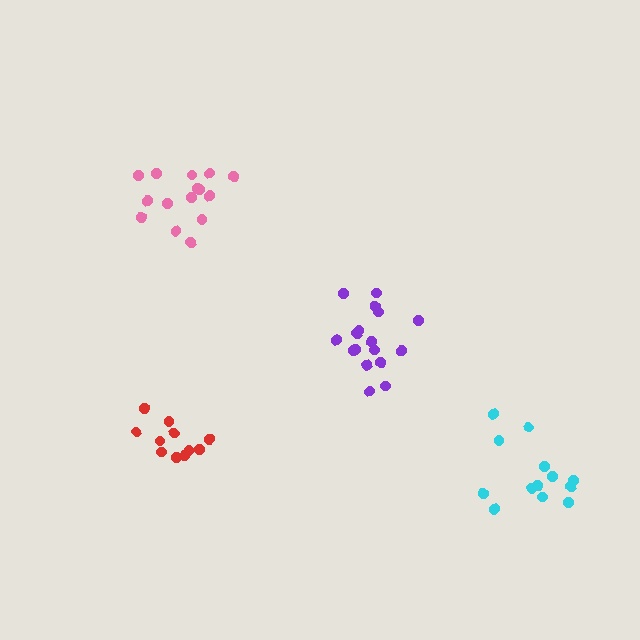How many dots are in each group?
Group 1: 15 dots, Group 2: 13 dots, Group 3: 17 dots, Group 4: 11 dots (56 total).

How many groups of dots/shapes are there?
There are 4 groups.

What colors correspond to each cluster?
The clusters are colored: pink, cyan, purple, red.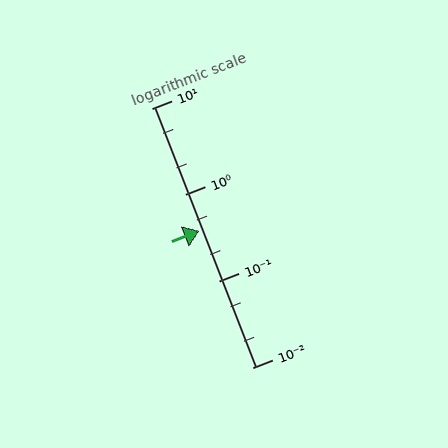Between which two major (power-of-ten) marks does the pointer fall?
The pointer is between 0.1 and 1.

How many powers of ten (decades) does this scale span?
The scale spans 3 decades, from 0.01 to 10.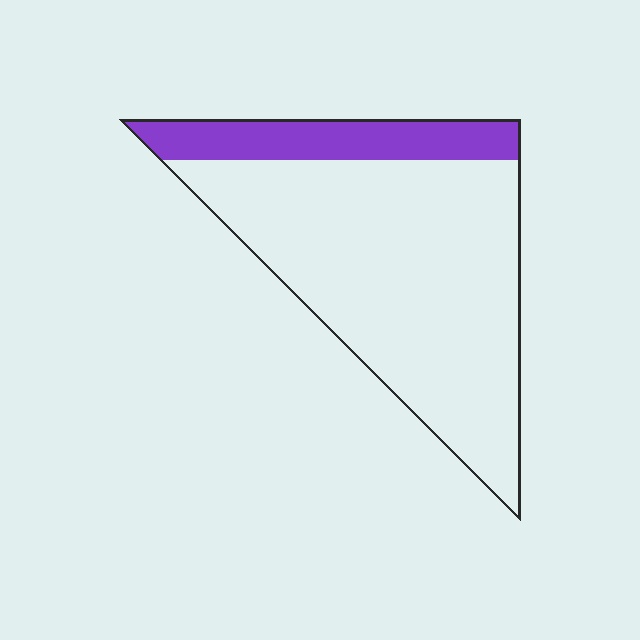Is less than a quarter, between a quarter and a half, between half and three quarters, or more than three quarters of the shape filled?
Less than a quarter.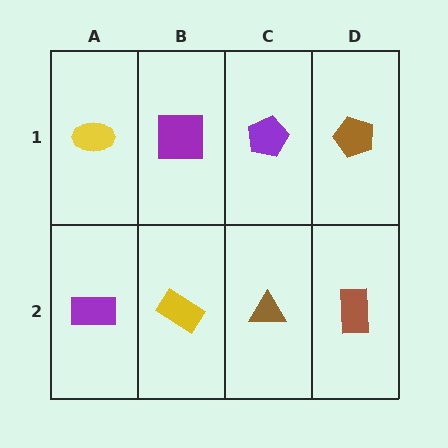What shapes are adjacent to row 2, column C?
A purple pentagon (row 1, column C), a yellow rectangle (row 2, column B), a brown rectangle (row 2, column D).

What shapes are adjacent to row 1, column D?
A brown rectangle (row 2, column D), a purple pentagon (row 1, column C).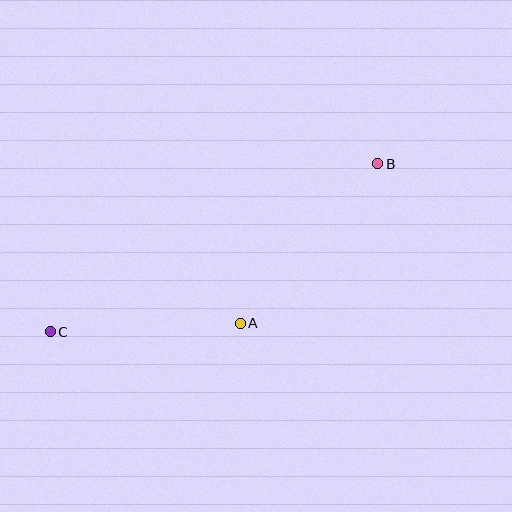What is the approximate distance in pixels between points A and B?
The distance between A and B is approximately 211 pixels.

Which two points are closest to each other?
Points A and C are closest to each other.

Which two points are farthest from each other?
Points B and C are farthest from each other.